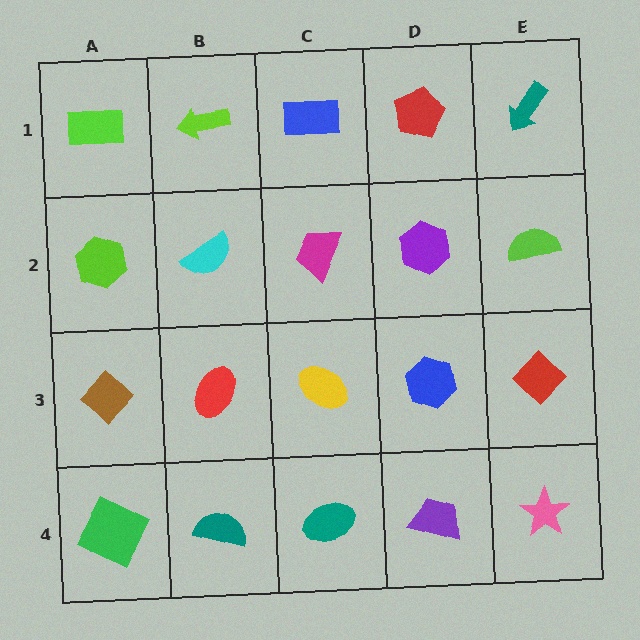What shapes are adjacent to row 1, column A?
A lime hexagon (row 2, column A), a lime arrow (row 1, column B).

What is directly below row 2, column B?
A red ellipse.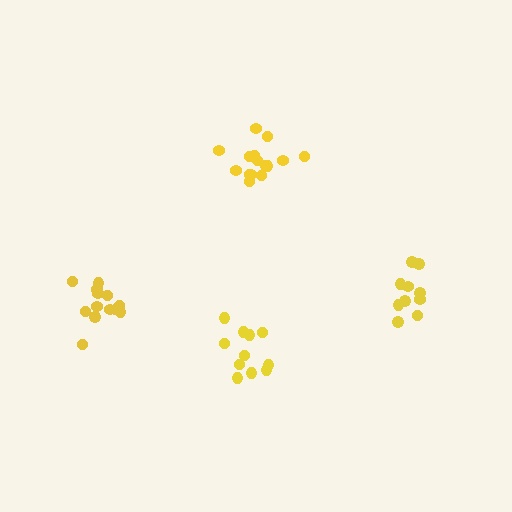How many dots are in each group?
Group 1: 15 dots, Group 2: 14 dots, Group 3: 10 dots, Group 4: 11 dots (50 total).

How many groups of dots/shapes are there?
There are 4 groups.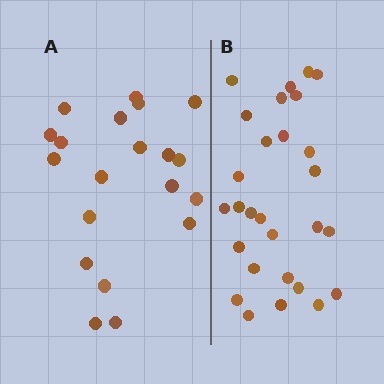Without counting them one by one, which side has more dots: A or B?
Region B (the right region) has more dots.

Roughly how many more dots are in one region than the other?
Region B has roughly 8 or so more dots than region A.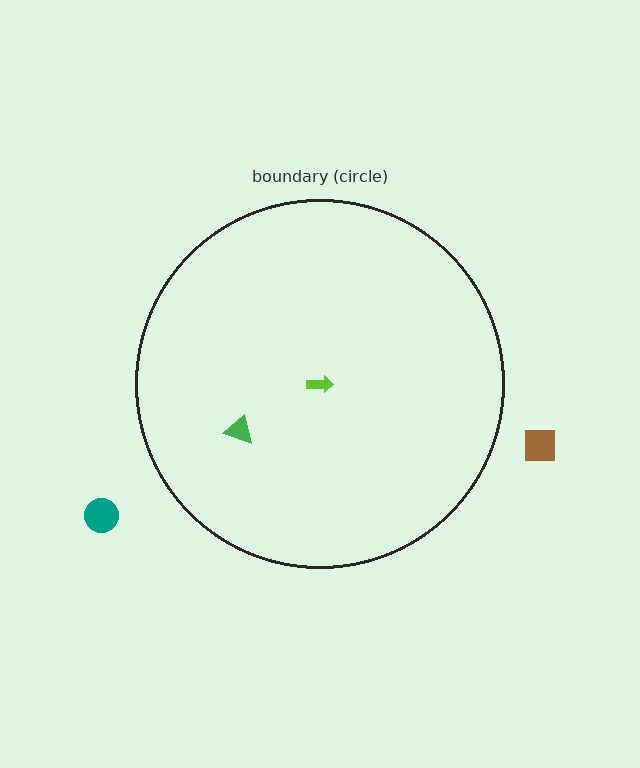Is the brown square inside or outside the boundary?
Outside.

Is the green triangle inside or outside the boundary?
Inside.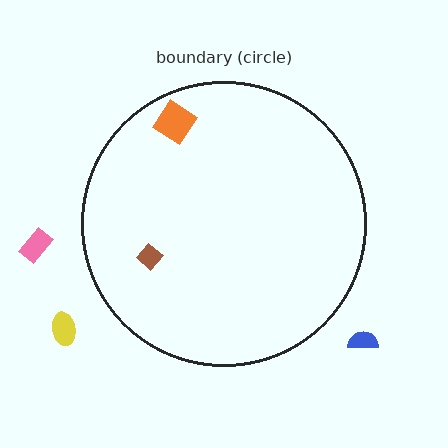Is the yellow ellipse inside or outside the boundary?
Outside.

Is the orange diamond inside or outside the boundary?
Inside.